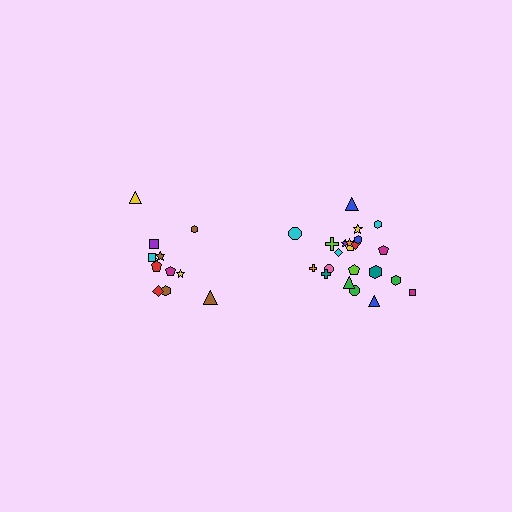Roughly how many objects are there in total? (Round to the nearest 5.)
Roughly 35 objects in total.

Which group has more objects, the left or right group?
The right group.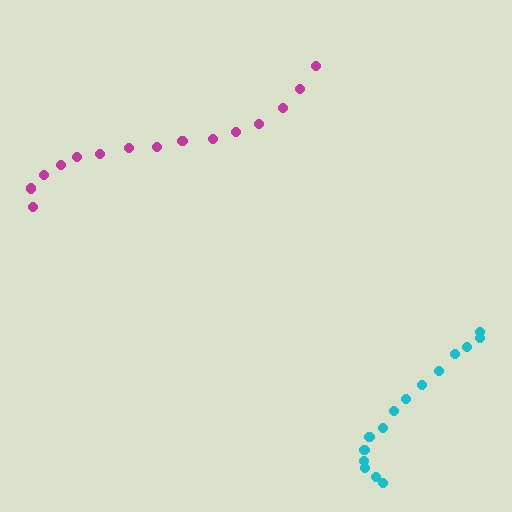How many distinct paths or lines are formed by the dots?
There are 2 distinct paths.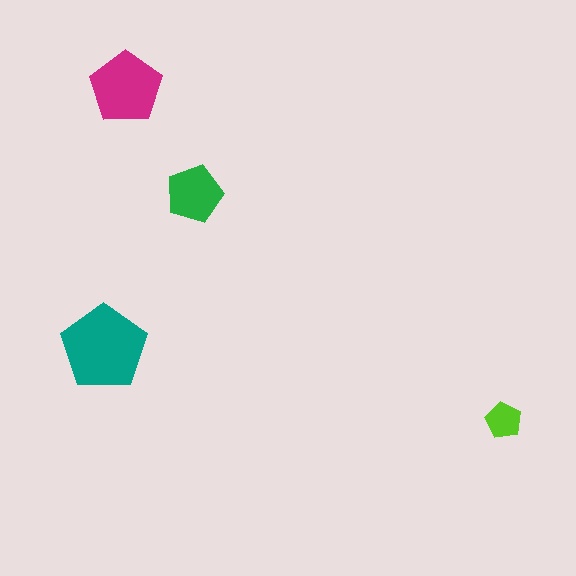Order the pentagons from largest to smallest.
the teal one, the magenta one, the green one, the lime one.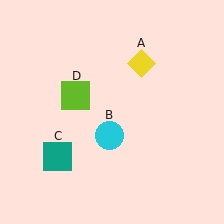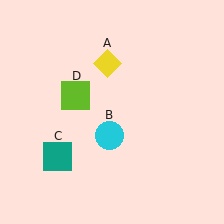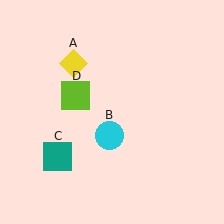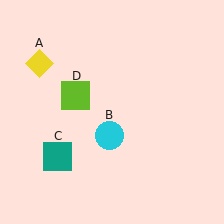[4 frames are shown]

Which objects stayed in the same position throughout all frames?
Cyan circle (object B) and teal square (object C) and lime square (object D) remained stationary.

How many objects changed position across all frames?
1 object changed position: yellow diamond (object A).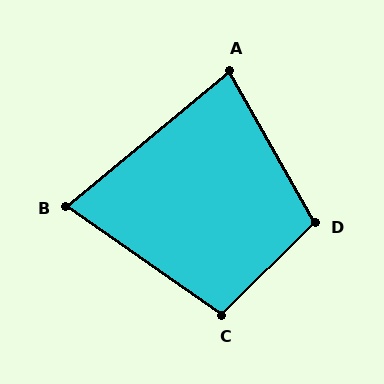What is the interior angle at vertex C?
Approximately 100 degrees (obtuse).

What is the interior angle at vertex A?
Approximately 80 degrees (acute).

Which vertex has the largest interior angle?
D, at approximately 105 degrees.